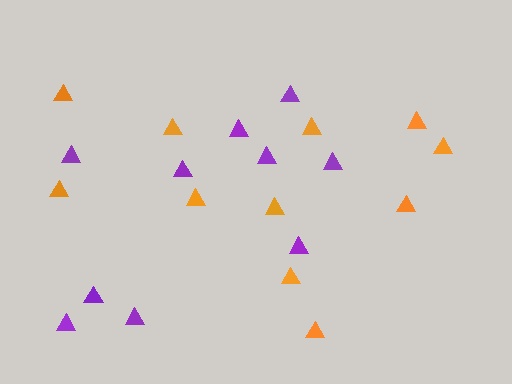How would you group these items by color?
There are 2 groups: one group of purple triangles (10) and one group of orange triangles (11).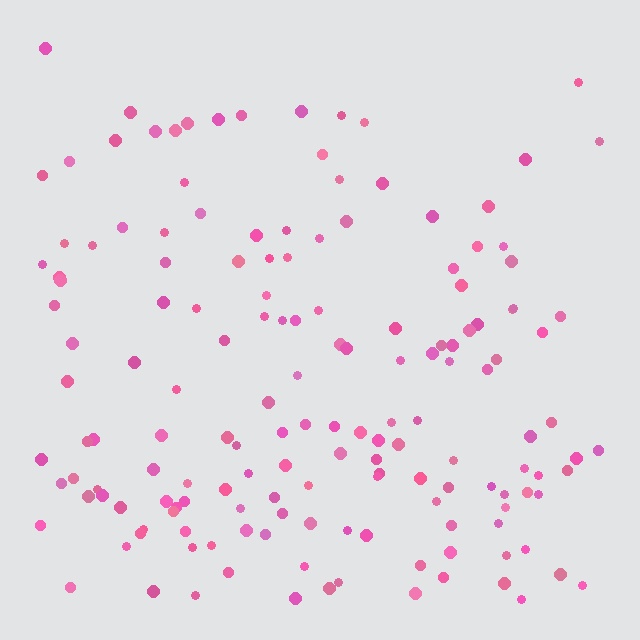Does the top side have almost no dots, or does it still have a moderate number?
Still a moderate number, just noticeably fewer than the bottom.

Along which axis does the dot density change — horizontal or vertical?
Vertical.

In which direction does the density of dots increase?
From top to bottom, with the bottom side densest.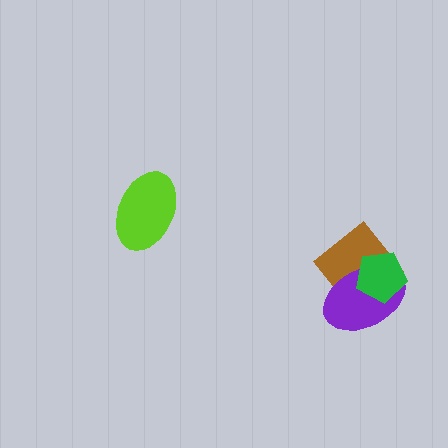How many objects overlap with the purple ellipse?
2 objects overlap with the purple ellipse.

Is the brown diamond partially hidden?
Yes, it is partially covered by another shape.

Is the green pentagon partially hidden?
No, no other shape covers it.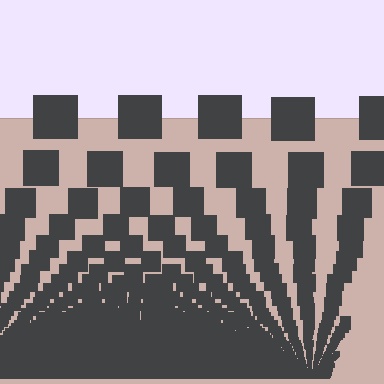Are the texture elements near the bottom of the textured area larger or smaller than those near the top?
Smaller. The gradient is inverted — elements near the bottom are smaller and denser.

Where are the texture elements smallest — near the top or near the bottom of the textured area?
Near the bottom.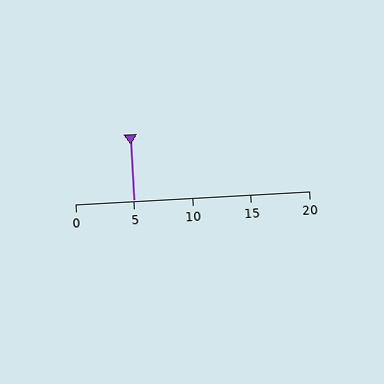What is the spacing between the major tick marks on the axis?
The major ticks are spaced 5 apart.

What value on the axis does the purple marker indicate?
The marker indicates approximately 5.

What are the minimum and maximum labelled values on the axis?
The axis runs from 0 to 20.